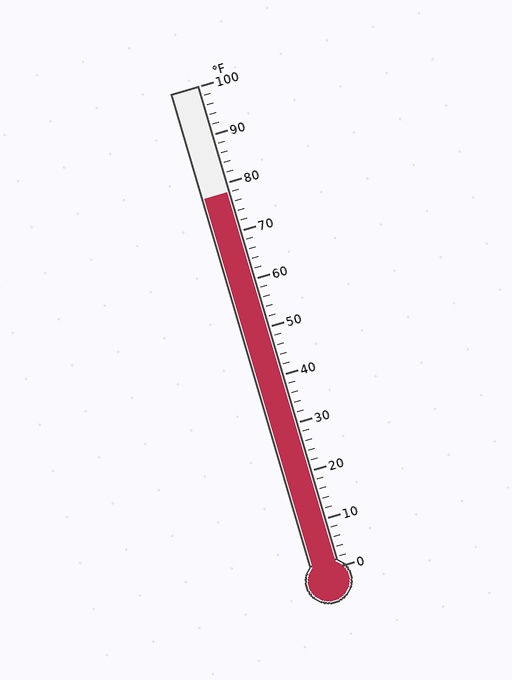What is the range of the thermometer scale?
The thermometer scale ranges from 0°F to 100°F.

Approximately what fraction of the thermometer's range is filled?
The thermometer is filled to approximately 80% of its range.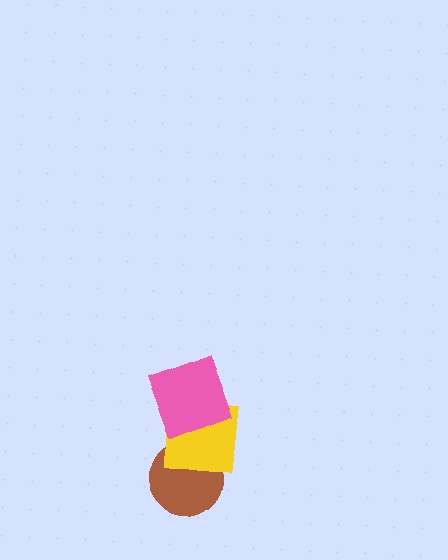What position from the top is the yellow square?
The yellow square is 2nd from the top.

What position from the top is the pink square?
The pink square is 1st from the top.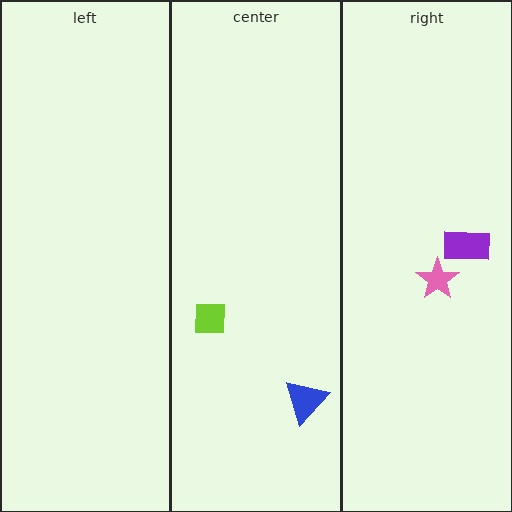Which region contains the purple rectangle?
The right region.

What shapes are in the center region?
The lime square, the blue triangle.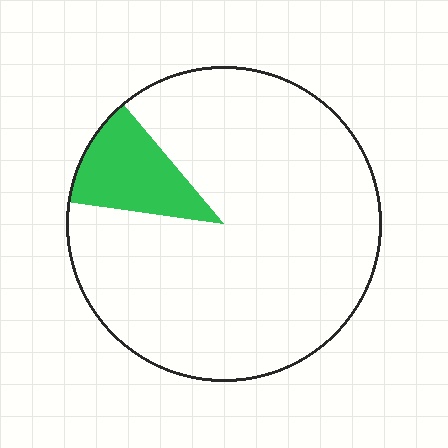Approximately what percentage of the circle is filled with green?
Approximately 10%.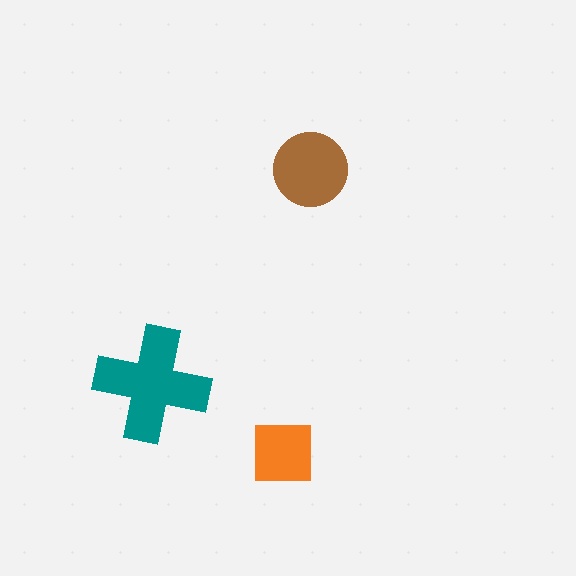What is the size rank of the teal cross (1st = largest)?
1st.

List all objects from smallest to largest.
The orange square, the brown circle, the teal cross.